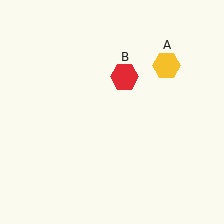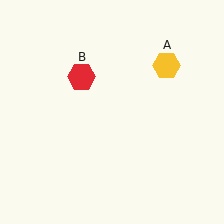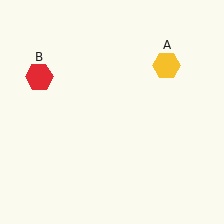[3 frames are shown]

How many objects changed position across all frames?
1 object changed position: red hexagon (object B).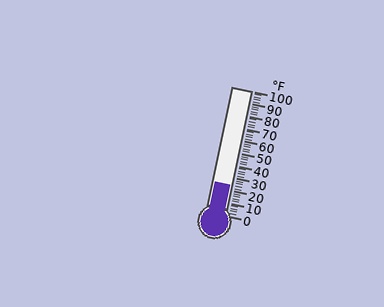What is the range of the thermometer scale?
The thermometer scale ranges from 0°F to 100°F.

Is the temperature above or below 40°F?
The temperature is below 40°F.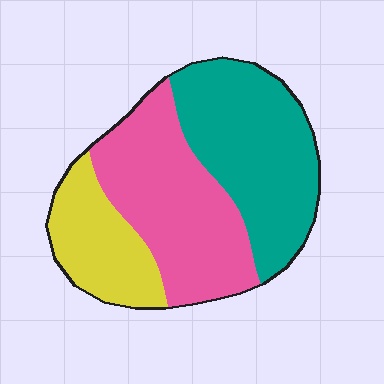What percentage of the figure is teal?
Teal takes up about two fifths (2/5) of the figure.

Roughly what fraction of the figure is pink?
Pink takes up between a quarter and a half of the figure.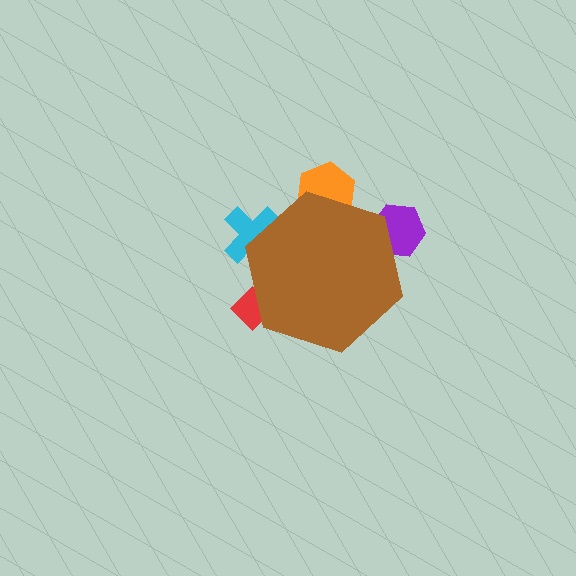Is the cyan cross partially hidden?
Yes, the cyan cross is partially hidden behind the brown hexagon.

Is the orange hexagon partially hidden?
Yes, the orange hexagon is partially hidden behind the brown hexagon.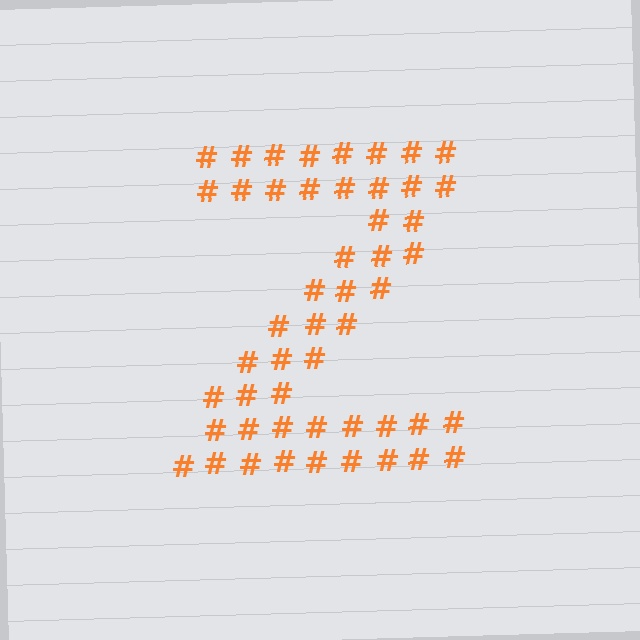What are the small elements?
The small elements are hash symbols.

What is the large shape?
The large shape is the letter Z.